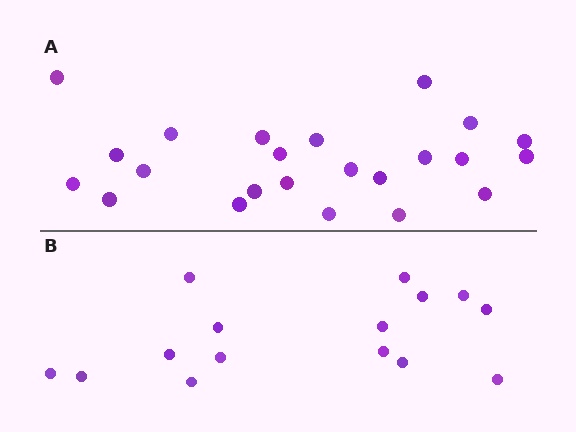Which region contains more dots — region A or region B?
Region A (the top region) has more dots.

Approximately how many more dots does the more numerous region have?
Region A has roughly 8 or so more dots than region B.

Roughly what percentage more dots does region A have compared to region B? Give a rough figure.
About 55% more.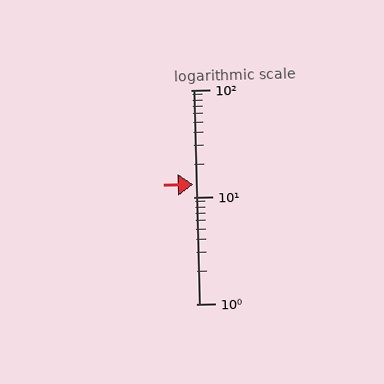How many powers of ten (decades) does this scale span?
The scale spans 2 decades, from 1 to 100.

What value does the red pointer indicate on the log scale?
The pointer indicates approximately 13.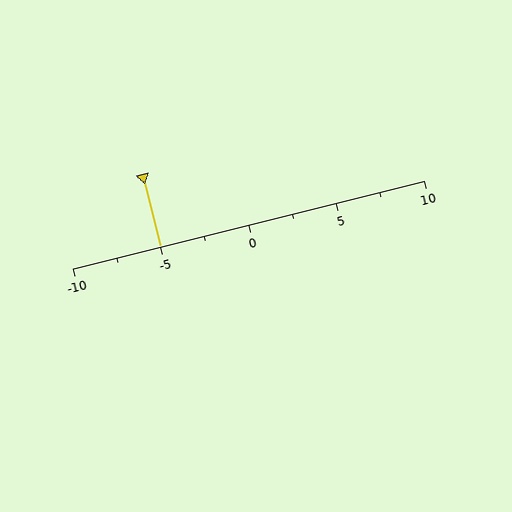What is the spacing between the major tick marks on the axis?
The major ticks are spaced 5 apart.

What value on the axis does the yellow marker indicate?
The marker indicates approximately -5.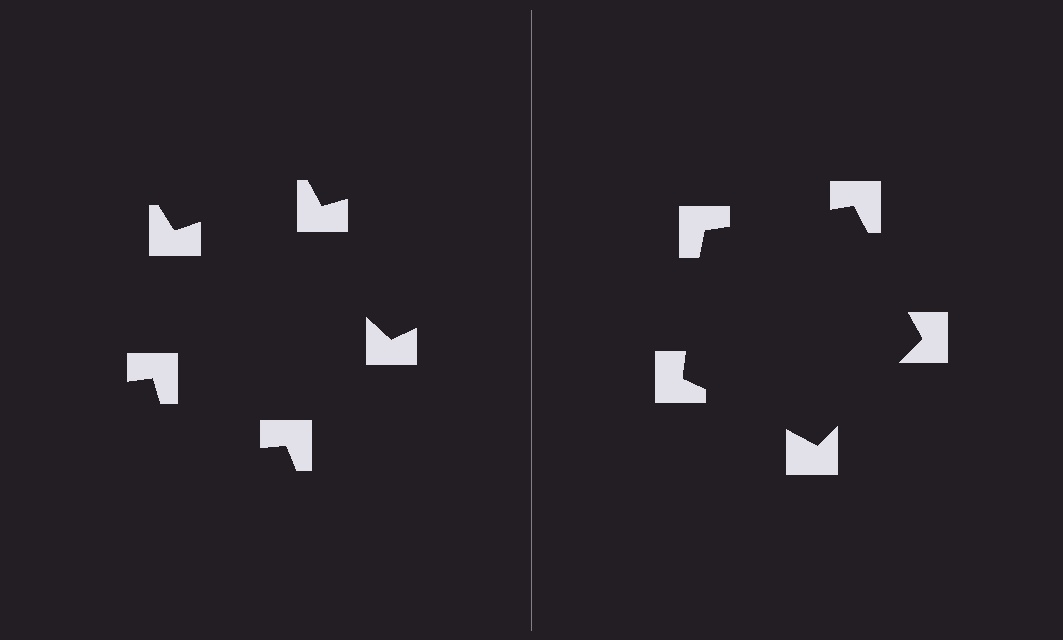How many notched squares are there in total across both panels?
10 — 5 on each side.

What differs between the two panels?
The notched squares are positioned identically on both sides; only the wedge orientations differ. On the right they align to a pentagon; on the left they are misaligned.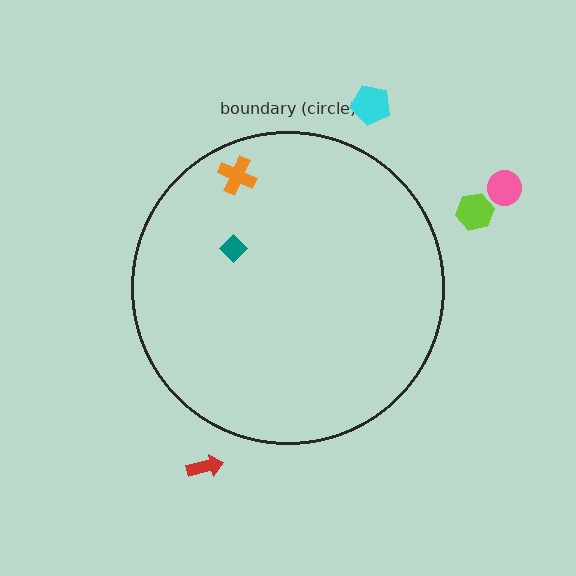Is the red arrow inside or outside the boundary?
Outside.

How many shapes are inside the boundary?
2 inside, 4 outside.